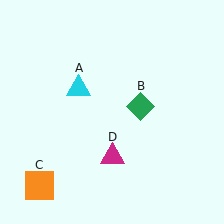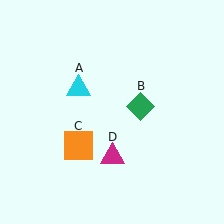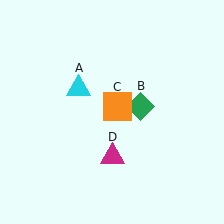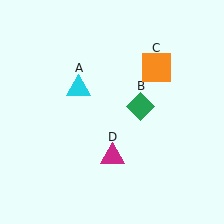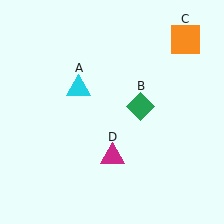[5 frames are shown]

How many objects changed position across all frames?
1 object changed position: orange square (object C).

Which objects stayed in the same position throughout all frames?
Cyan triangle (object A) and green diamond (object B) and magenta triangle (object D) remained stationary.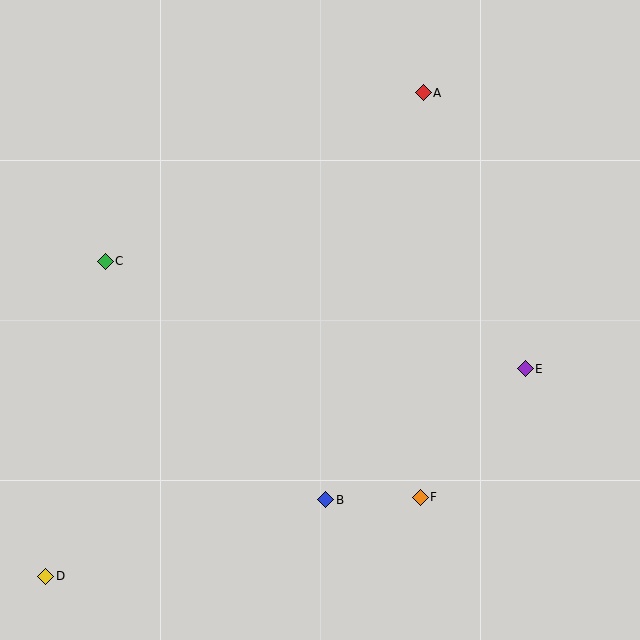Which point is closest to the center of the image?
Point B at (326, 500) is closest to the center.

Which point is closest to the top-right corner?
Point A is closest to the top-right corner.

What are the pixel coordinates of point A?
Point A is at (423, 93).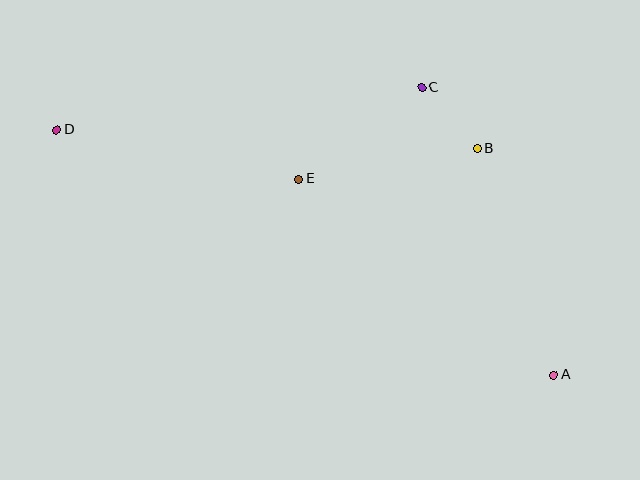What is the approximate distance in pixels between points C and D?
The distance between C and D is approximately 368 pixels.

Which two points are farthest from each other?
Points A and D are farthest from each other.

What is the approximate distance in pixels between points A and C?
The distance between A and C is approximately 316 pixels.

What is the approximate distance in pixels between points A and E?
The distance between A and E is approximately 322 pixels.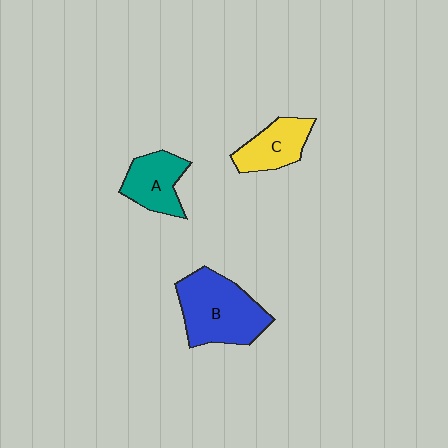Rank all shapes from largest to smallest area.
From largest to smallest: B (blue), A (teal), C (yellow).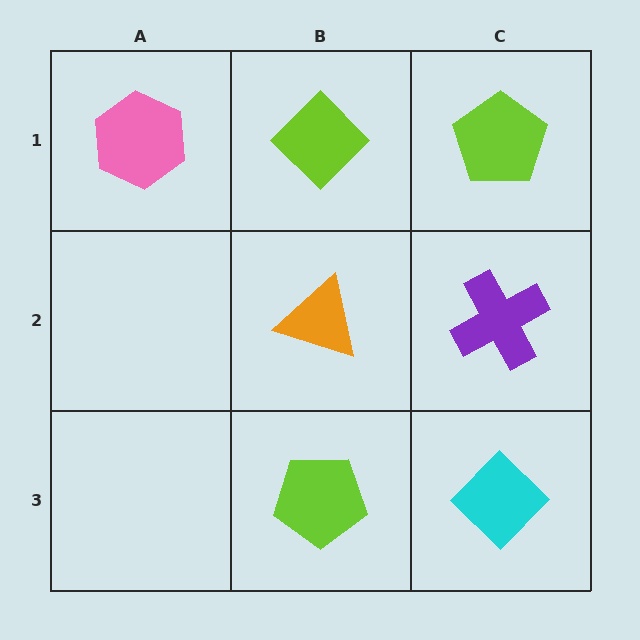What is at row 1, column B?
A lime diamond.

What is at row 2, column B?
An orange triangle.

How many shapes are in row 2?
2 shapes.